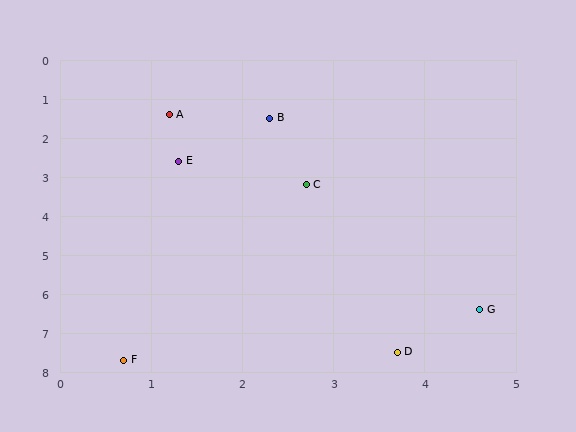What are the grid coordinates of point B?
Point B is at approximately (2.3, 1.5).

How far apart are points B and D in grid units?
Points B and D are about 6.2 grid units apart.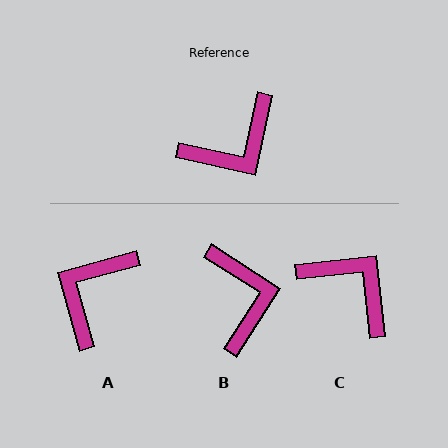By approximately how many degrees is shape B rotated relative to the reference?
Approximately 70 degrees counter-clockwise.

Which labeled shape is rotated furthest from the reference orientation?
A, about 152 degrees away.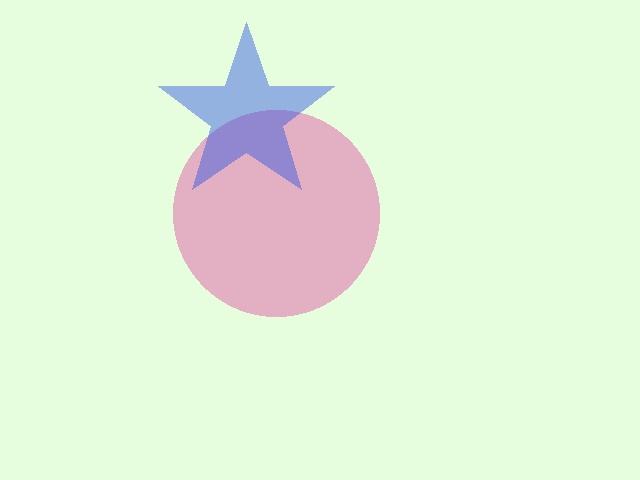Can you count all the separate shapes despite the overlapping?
Yes, there are 2 separate shapes.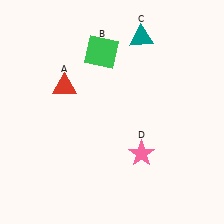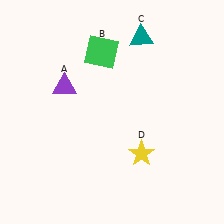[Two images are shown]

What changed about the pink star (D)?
In Image 1, D is pink. In Image 2, it changed to yellow.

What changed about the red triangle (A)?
In Image 1, A is red. In Image 2, it changed to purple.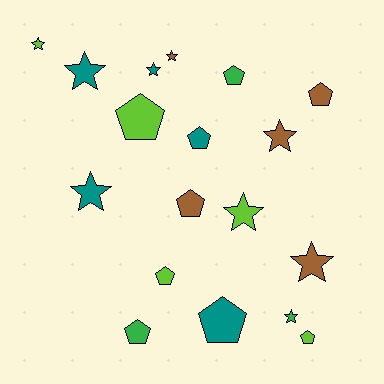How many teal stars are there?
There are 3 teal stars.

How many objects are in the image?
There are 18 objects.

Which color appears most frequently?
Brown, with 5 objects.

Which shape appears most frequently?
Star, with 9 objects.